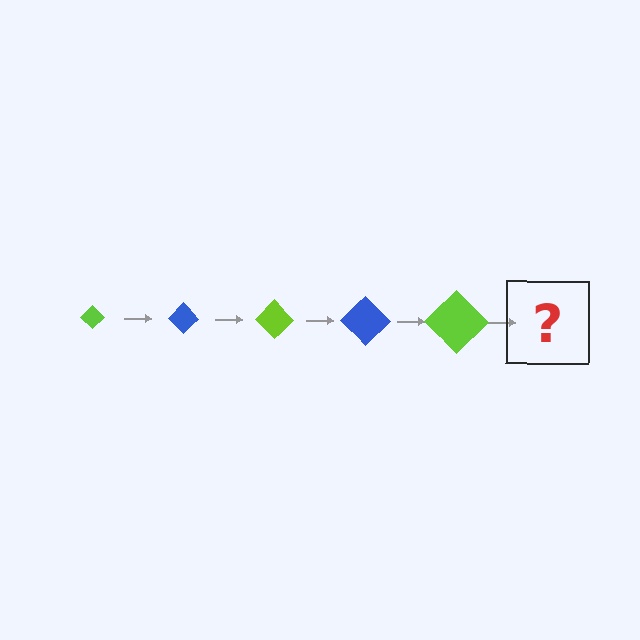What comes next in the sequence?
The next element should be a blue diamond, larger than the previous one.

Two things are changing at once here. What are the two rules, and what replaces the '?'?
The two rules are that the diamond grows larger each step and the color cycles through lime and blue. The '?' should be a blue diamond, larger than the previous one.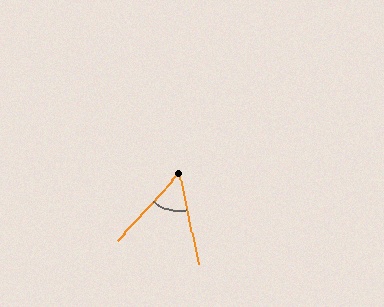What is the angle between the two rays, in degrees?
Approximately 54 degrees.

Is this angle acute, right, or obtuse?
It is acute.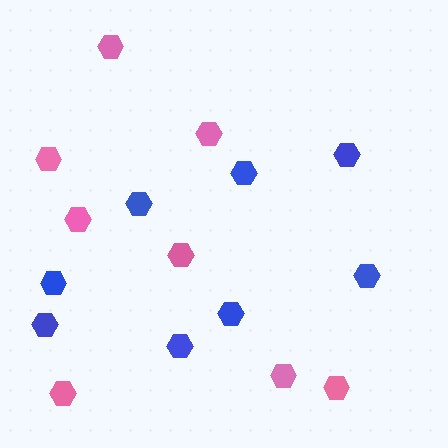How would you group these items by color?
There are 2 groups: one group of pink hexagons (8) and one group of blue hexagons (8).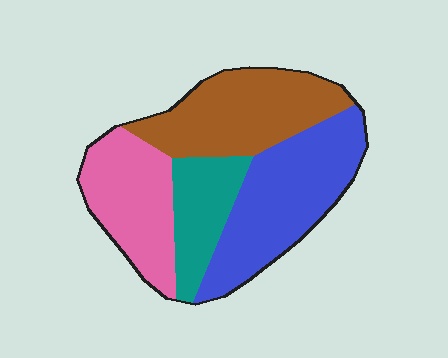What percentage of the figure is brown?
Brown covers roughly 30% of the figure.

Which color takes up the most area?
Blue, at roughly 35%.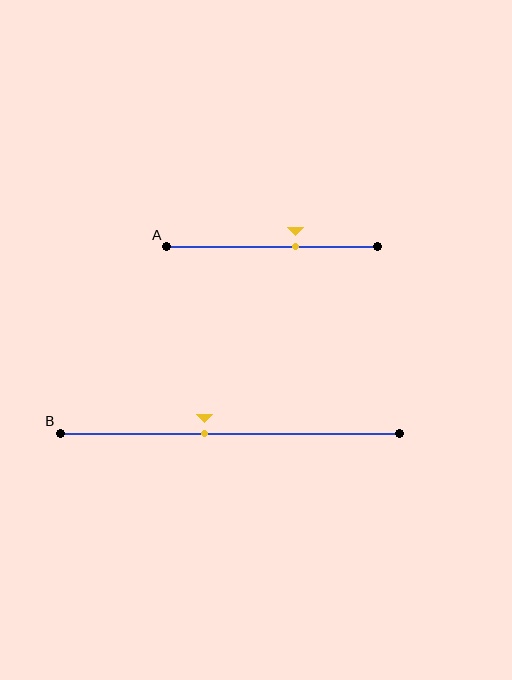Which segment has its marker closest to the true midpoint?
Segment B has its marker closest to the true midpoint.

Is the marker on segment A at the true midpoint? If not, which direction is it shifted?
No, the marker on segment A is shifted to the right by about 11% of the segment length.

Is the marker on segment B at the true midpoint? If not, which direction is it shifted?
No, the marker on segment B is shifted to the left by about 7% of the segment length.